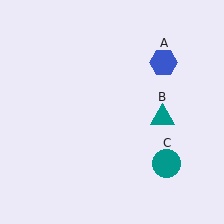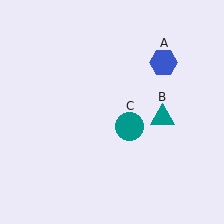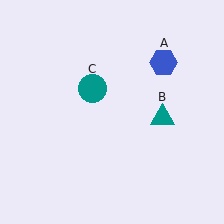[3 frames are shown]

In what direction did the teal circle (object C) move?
The teal circle (object C) moved up and to the left.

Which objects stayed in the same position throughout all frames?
Blue hexagon (object A) and teal triangle (object B) remained stationary.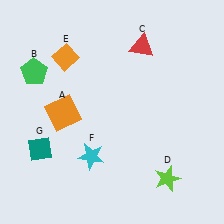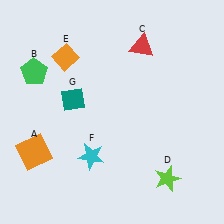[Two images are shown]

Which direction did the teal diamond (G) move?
The teal diamond (G) moved up.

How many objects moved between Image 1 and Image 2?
2 objects moved between the two images.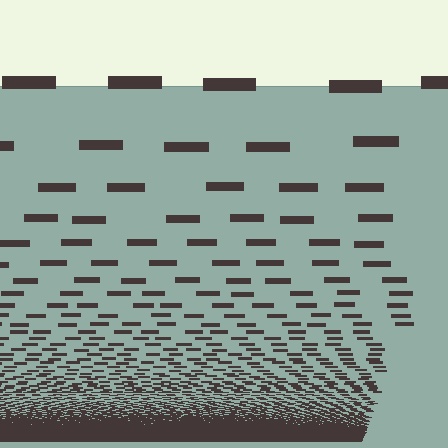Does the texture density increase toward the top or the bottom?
Density increases toward the bottom.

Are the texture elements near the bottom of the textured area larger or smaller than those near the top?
Smaller. The gradient is inverted — elements near the bottom are smaller and denser.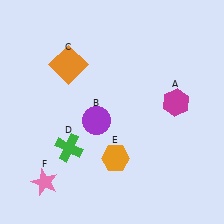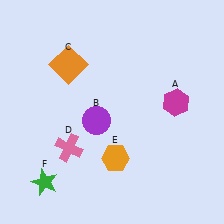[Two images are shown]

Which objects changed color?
D changed from green to pink. F changed from pink to green.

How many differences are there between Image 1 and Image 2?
There are 2 differences between the two images.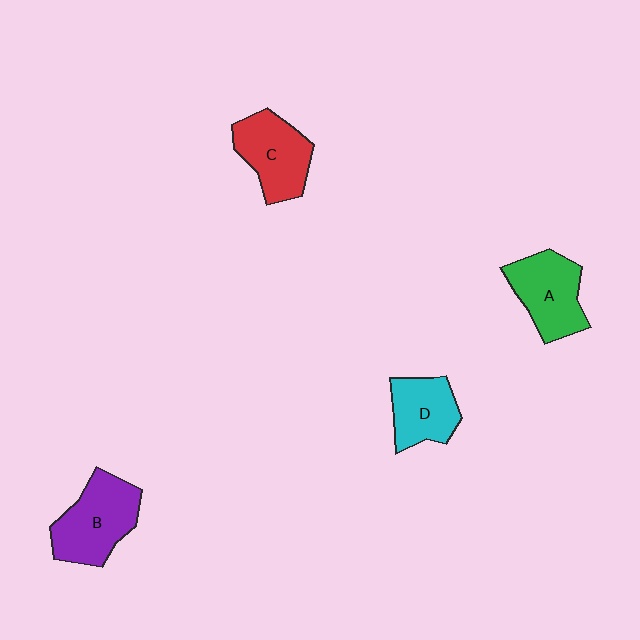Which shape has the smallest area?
Shape D (cyan).